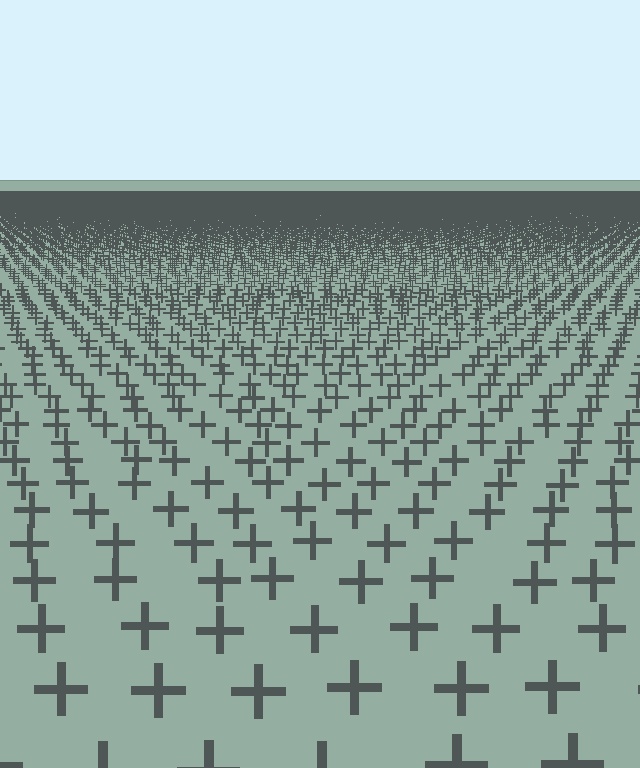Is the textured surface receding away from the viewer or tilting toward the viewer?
The surface is receding away from the viewer. Texture elements get smaller and denser toward the top.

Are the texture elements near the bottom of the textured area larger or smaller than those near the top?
Larger. Near the bottom, elements are closer to the viewer and appear at a bigger on-screen size.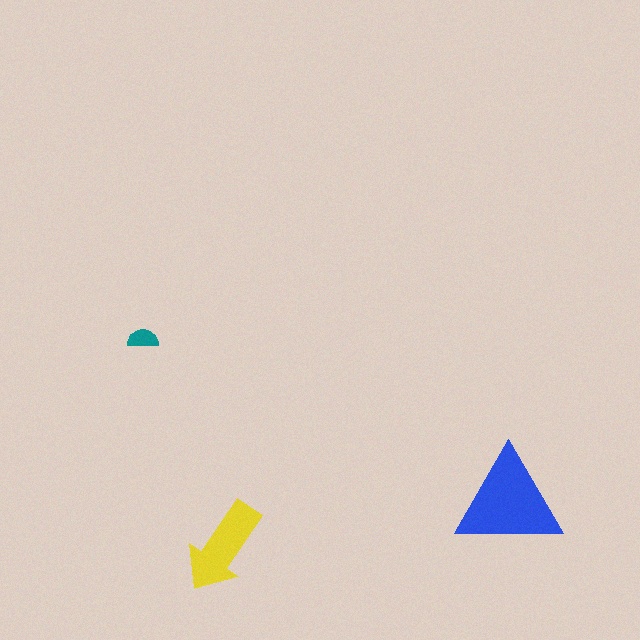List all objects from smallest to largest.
The teal semicircle, the yellow arrow, the blue triangle.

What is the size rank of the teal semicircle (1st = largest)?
3rd.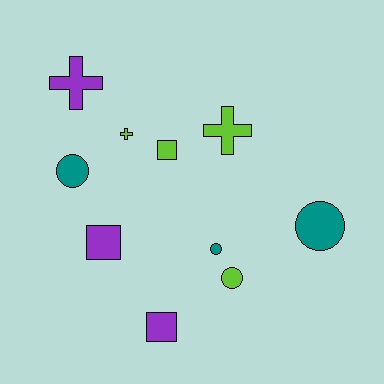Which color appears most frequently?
Lime, with 4 objects.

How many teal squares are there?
There are no teal squares.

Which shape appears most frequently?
Circle, with 4 objects.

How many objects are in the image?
There are 10 objects.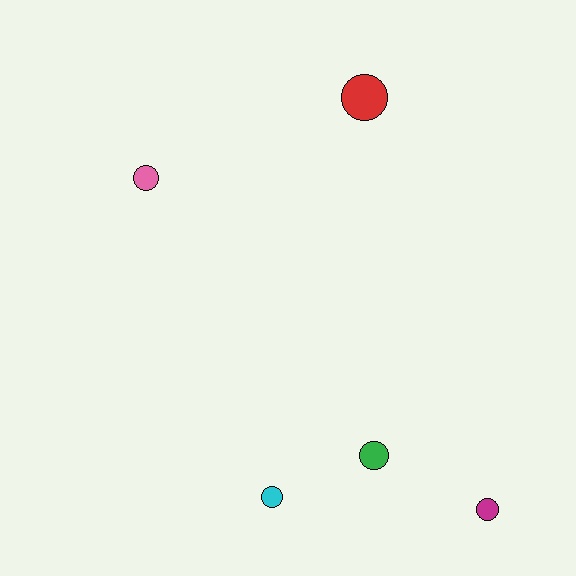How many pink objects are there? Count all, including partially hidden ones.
There is 1 pink object.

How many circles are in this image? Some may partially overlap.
There are 5 circles.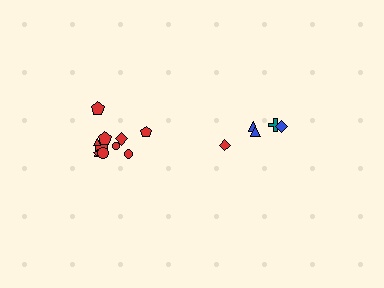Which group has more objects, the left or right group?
The left group.